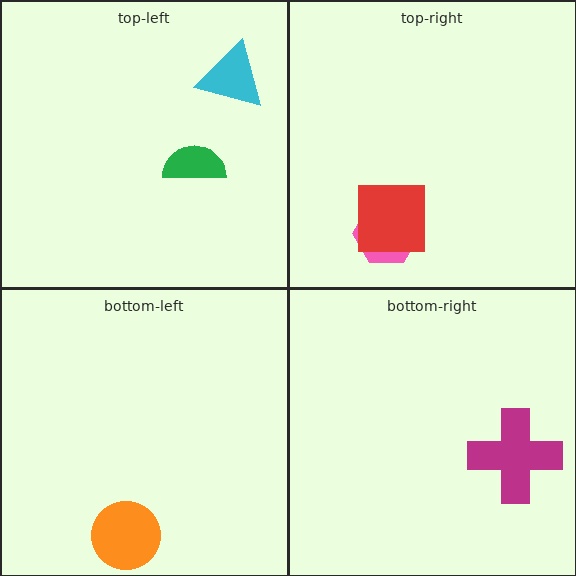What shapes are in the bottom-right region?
The magenta cross.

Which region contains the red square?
The top-right region.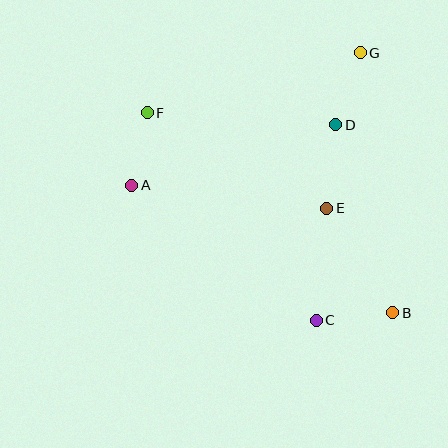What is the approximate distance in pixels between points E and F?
The distance between E and F is approximately 204 pixels.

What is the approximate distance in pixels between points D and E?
The distance between D and E is approximately 84 pixels.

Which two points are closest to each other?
Points A and F are closest to each other.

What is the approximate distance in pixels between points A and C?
The distance between A and C is approximately 229 pixels.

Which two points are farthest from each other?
Points B and F are farthest from each other.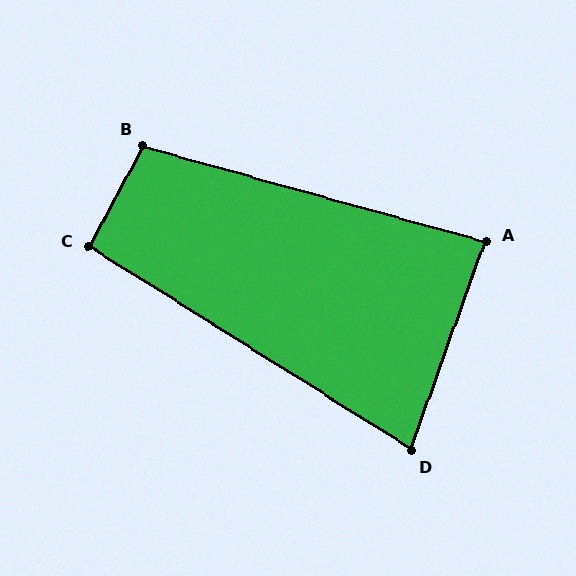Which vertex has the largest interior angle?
B, at approximately 103 degrees.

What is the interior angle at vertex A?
Approximately 86 degrees (approximately right).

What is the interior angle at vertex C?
Approximately 94 degrees (approximately right).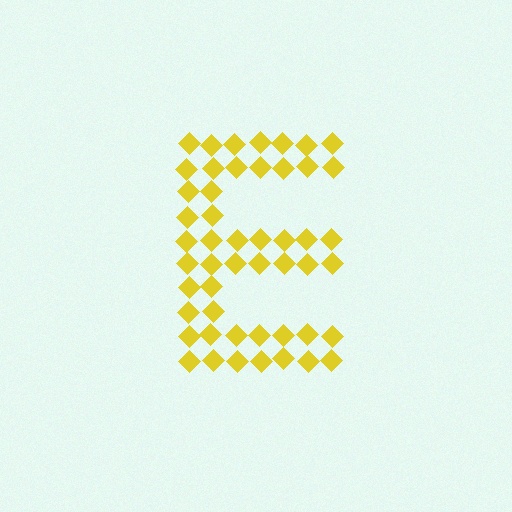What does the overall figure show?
The overall figure shows the letter E.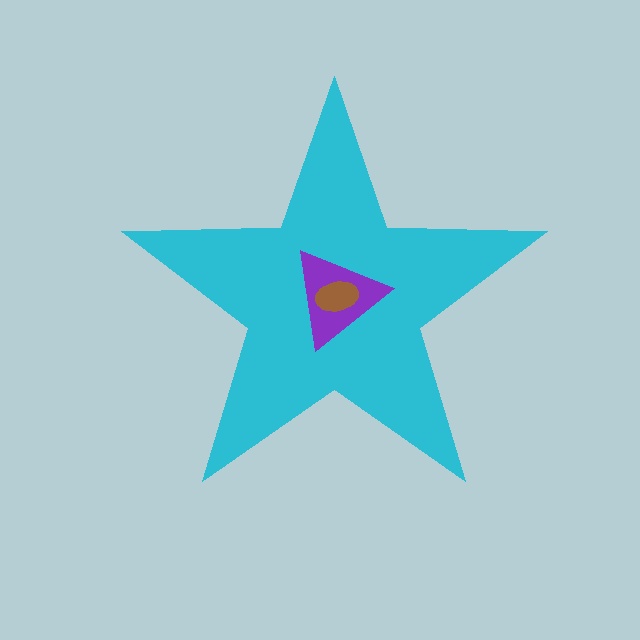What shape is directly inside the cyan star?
The purple triangle.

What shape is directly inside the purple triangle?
The brown ellipse.